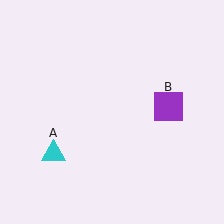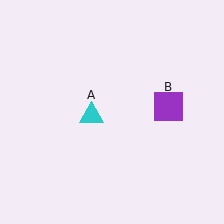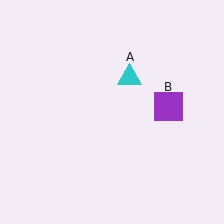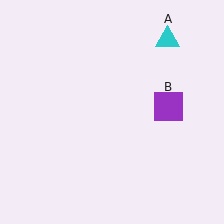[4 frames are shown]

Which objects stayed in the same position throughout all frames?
Purple square (object B) remained stationary.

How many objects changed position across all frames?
1 object changed position: cyan triangle (object A).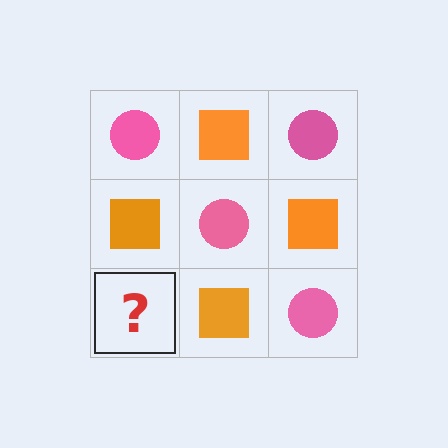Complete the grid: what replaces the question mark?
The question mark should be replaced with a pink circle.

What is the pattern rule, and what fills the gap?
The rule is that it alternates pink circle and orange square in a checkerboard pattern. The gap should be filled with a pink circle.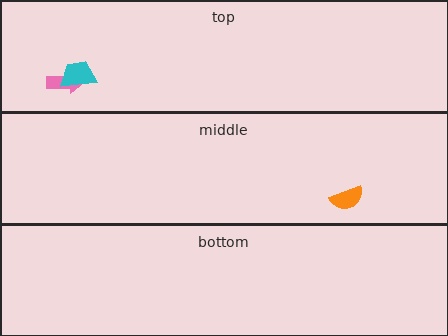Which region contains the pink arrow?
The top region.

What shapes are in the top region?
The pink arrow, the cyan trapezoid.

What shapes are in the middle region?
The orange semicircle.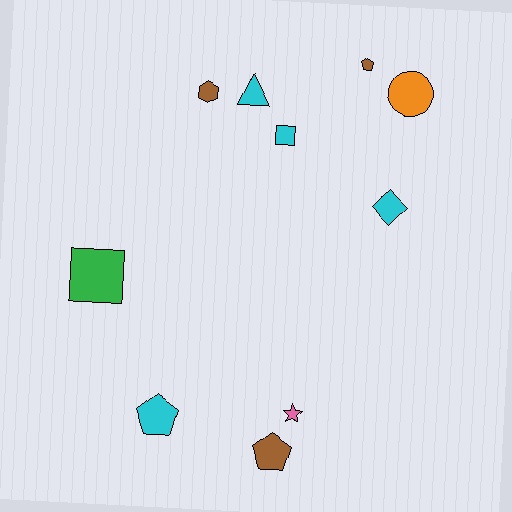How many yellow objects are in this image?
There are no yellow objects.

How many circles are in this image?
There is 1 circle.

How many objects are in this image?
There are 10 objects.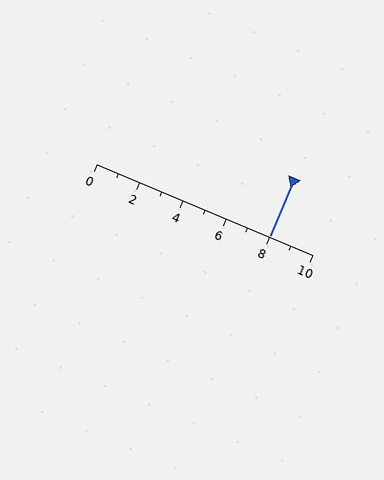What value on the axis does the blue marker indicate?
The marker indicates approximately 8.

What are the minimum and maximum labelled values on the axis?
The axis runs from 0 to 10.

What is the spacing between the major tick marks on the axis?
The major ticks are spaced 2 apart.